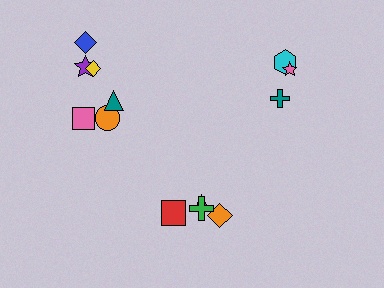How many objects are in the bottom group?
There are 4 objects.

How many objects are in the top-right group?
There are 3 objects.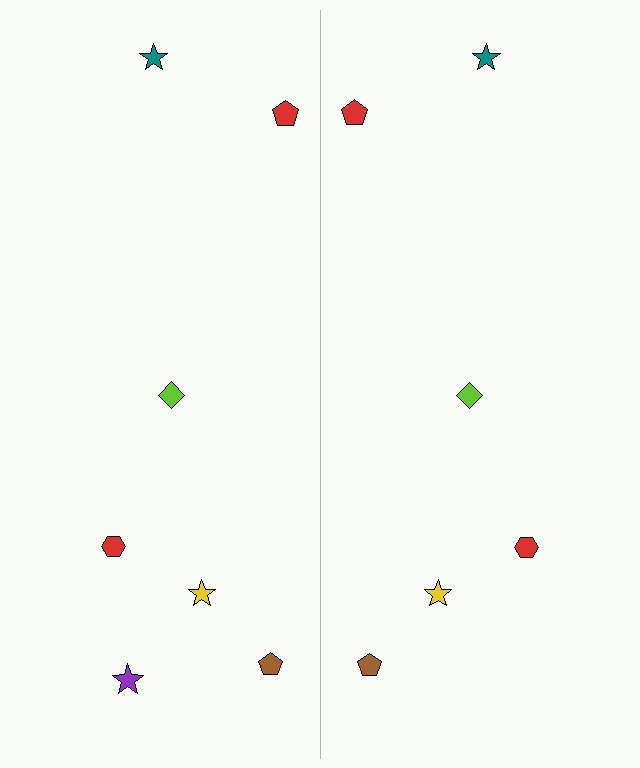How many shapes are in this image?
There are 13 shapes in this image.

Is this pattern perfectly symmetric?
No, the pattern is not perfectly symmetric. A purple star is missing from the right side.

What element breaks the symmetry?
A purple star is missing from the right side.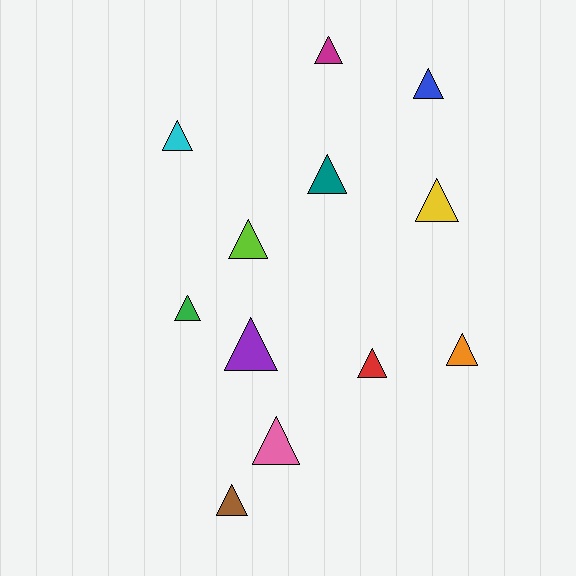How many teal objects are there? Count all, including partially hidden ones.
There is 1 teal object.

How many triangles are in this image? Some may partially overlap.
There are 12 triangles.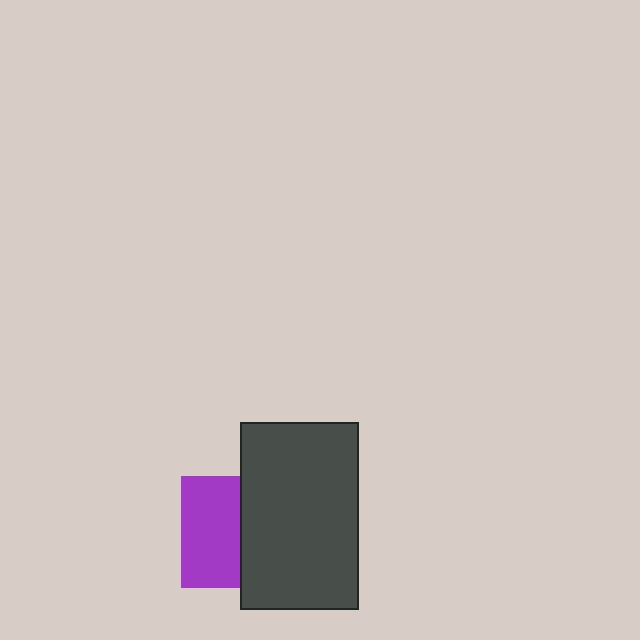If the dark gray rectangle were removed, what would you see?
You would see the complete purple square.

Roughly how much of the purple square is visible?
About half of it is visible (roughly 52%).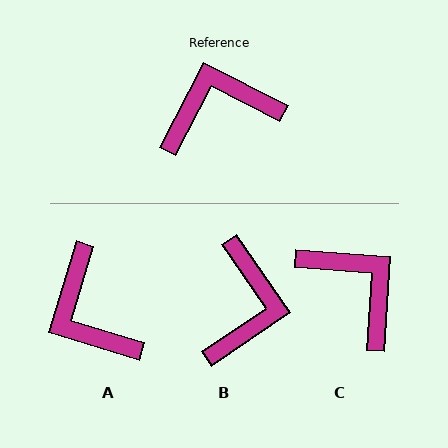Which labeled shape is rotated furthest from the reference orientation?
B, about 118 degrees away.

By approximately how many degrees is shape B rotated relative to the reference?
Approximately 118 degrees clockwise.